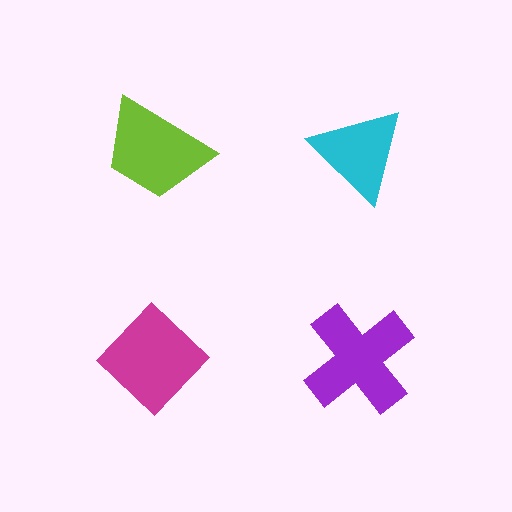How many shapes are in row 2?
2 shapes.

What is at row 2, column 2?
A purple cross.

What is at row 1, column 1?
A lime trapezoid.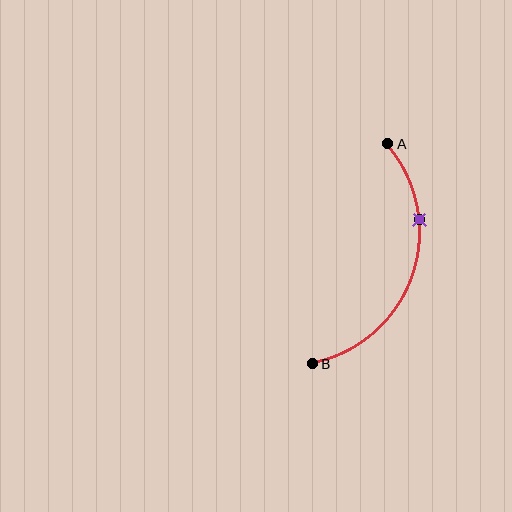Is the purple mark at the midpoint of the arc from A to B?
No. The purple mark lies on the arc but is closer to endpoint A. The arc midpoint would be at the point on the curve equidistant along the arc from both A and B.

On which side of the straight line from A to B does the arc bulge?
The arc bulges to the right of the straight line connecting A and B.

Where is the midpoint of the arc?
The arc midpoint is the point on the curve farthest from the straight line joining A and B. It sits to the right of that line.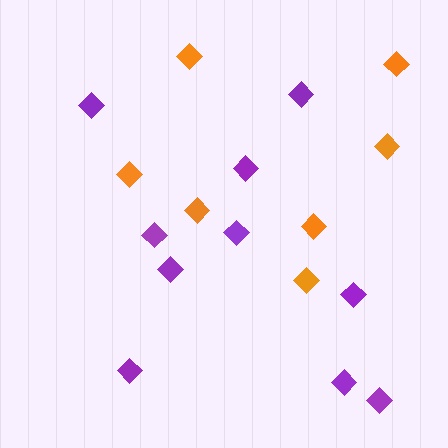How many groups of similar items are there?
There are 2 groups: one group of orange diamonds (7) and one group of purple diamonds (10).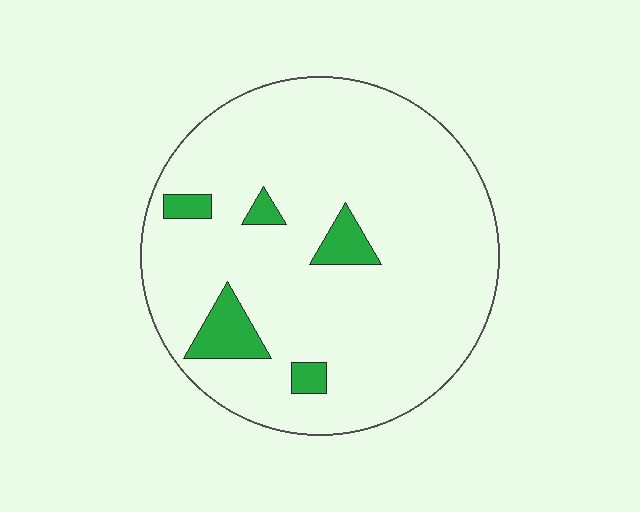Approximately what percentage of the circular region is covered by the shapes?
Approximately 10%.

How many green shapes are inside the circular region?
5.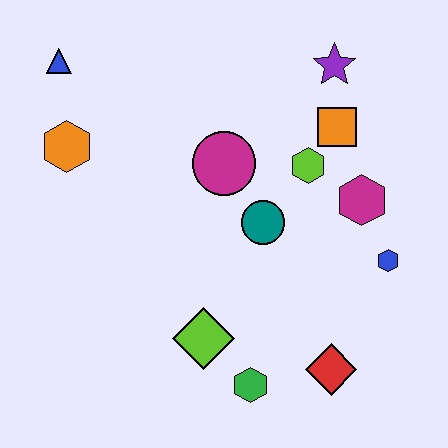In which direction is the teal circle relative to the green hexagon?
The teal circle is above the green hexagon.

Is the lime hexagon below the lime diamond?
No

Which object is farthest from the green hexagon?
The blue triangle is farthest from the green hexagon.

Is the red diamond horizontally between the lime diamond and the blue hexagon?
Yes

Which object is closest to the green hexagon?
The lime diamond is closest to the green hexagon.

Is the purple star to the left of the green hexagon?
No